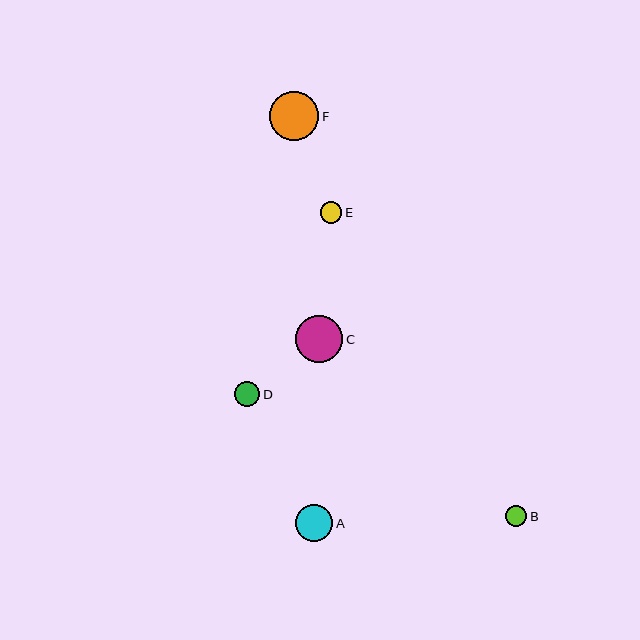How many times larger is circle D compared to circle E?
Circle D is approximately 1.2 times the size of circle E.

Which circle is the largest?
Circle F is the largest with a size of approximately 49 pixels.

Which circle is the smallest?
Circle B is the smallest with a size of approximately 21 pixels.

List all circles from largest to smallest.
From largest to smallest: F, C, A, D, E, B.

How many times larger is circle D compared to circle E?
Circle D is approximately 1.2 times the size of circle E.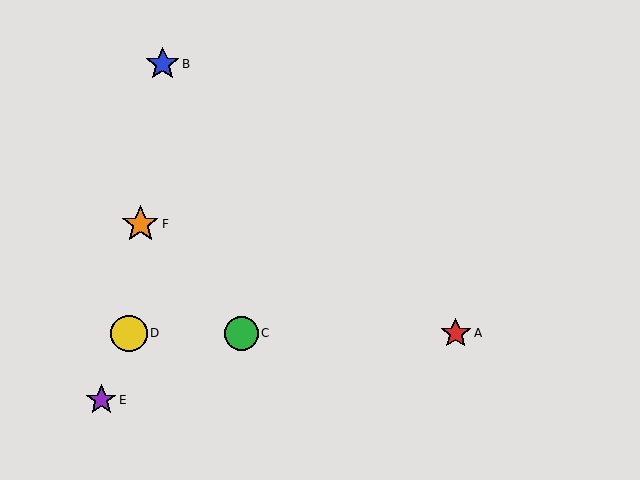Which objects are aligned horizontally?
Objects A, C, D are aligned horizontally.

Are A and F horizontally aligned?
No, A is at y≈333 and F is at y≈224.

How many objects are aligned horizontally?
3 objects (A, C, D) are aligned horizontally.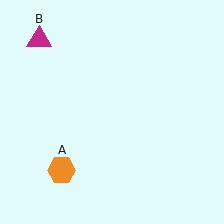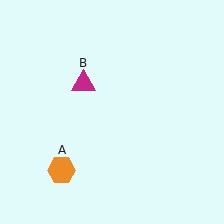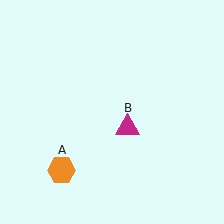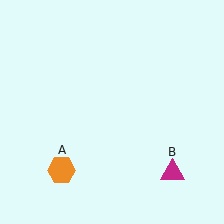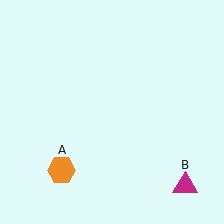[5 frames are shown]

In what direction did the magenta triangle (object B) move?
The magenta triangle (object B) moved down and to the right.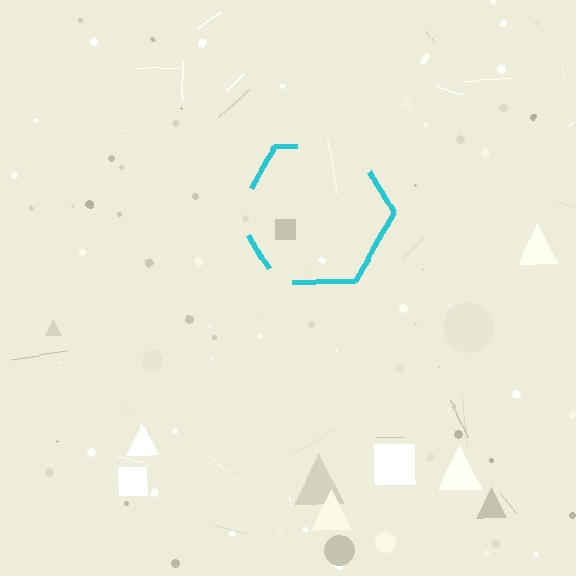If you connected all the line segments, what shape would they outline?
They would outline a hexagon.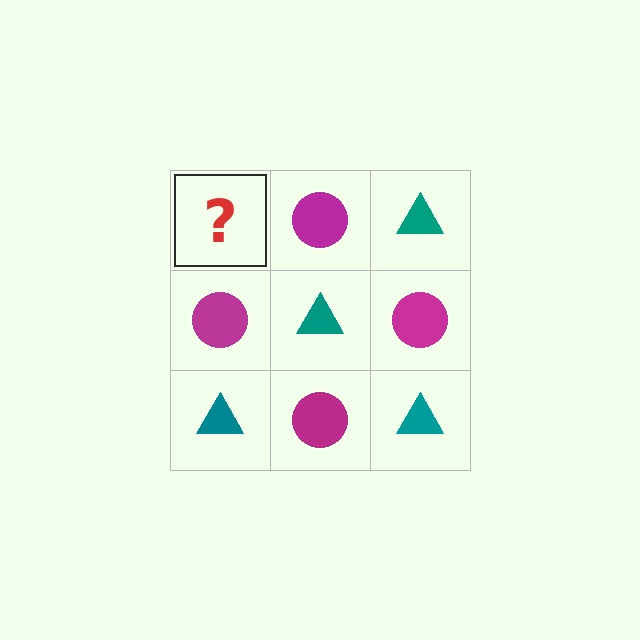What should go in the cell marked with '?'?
The missing cell should contain a teal triangle.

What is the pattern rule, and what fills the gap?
The rule is that it alternates teal triangle and magenta circle in a checkerboard pattern. The gap should be filled with a teal triangle.